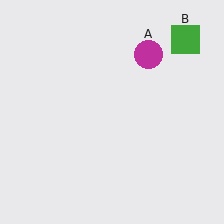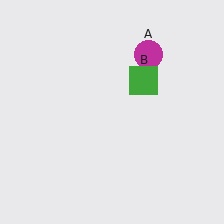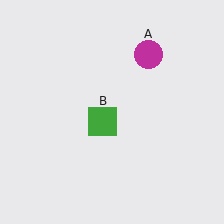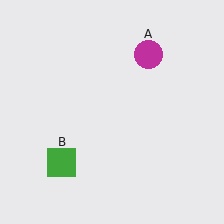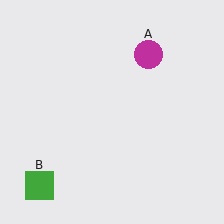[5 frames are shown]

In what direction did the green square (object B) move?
The green square (object B) moved down and to the left.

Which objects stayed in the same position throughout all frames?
Magenta circle (object A) remained stationary.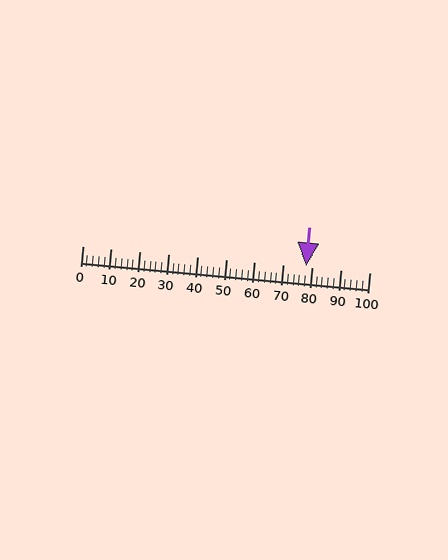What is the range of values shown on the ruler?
The ruler shows values from 0 to 100.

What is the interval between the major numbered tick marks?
The major tick marks are spaced 10 units apart.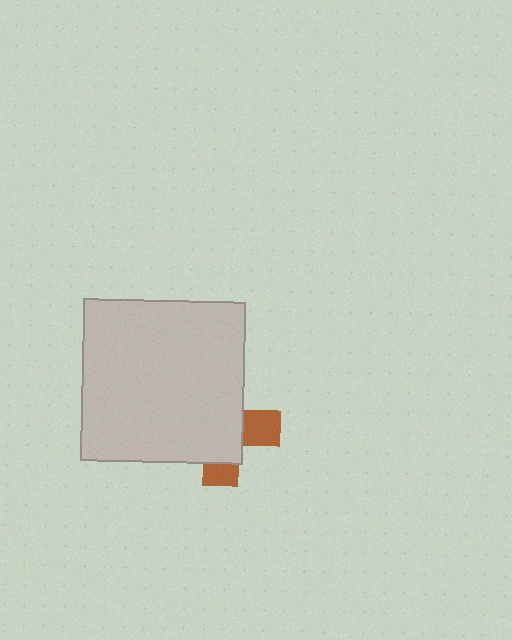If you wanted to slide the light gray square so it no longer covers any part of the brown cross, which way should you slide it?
Slide it toward the upper-left — that is the most direct way to separate the two shapes.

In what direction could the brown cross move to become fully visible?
The brown cross could move toward the lower-right. That would shift it out from behind the light gray square entirely.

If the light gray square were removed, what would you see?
You would see the complete brown cross.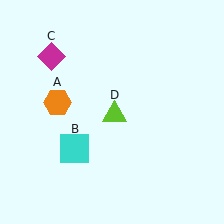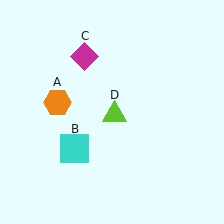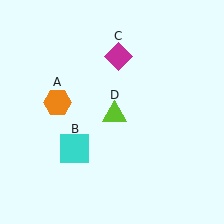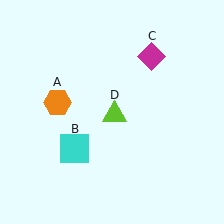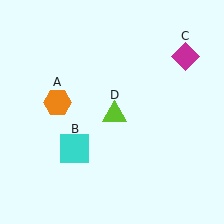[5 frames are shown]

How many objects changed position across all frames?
1 object changed position: magenta diamond (object C).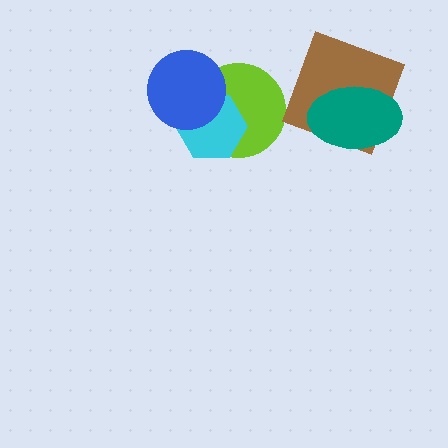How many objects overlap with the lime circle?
2 objects overlap with the lime circle.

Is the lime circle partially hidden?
Yes, it is partially covered by another shape.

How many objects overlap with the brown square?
1 object overlaps with the brown square.